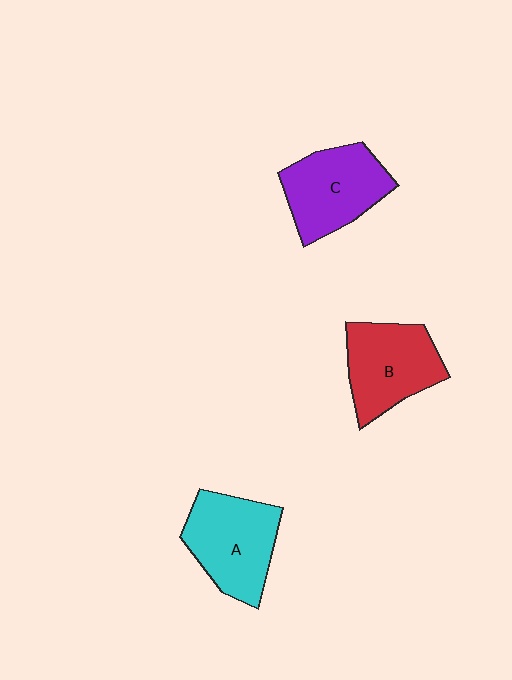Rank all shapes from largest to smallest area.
From largest to smallest: A (cyan), C (purple), B (red).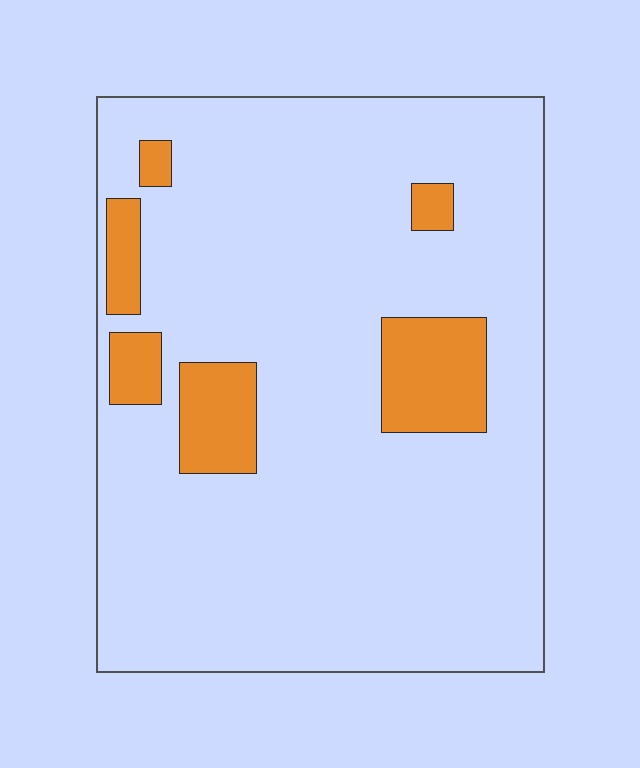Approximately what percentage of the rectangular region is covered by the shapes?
Approximately 15%.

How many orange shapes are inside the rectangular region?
6.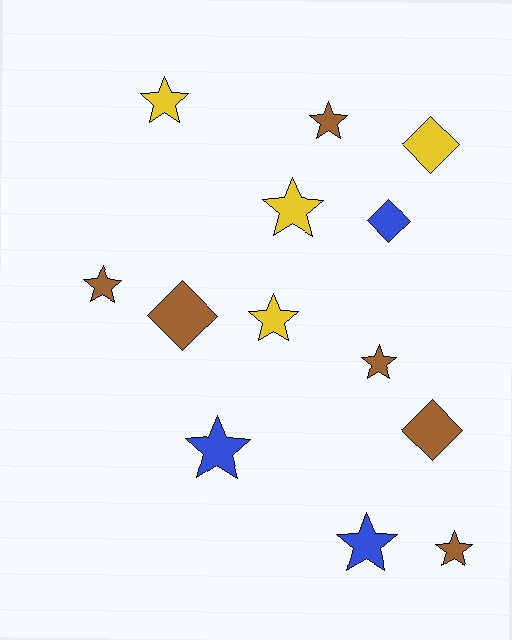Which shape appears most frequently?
Star, with 9 objects.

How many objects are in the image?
There are 13 objects.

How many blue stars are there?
There are 2 blue stars.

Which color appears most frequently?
Brown, with 6 objects.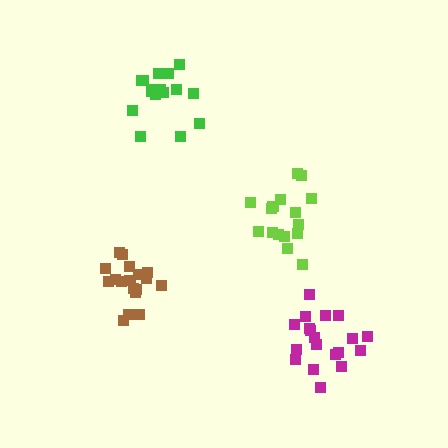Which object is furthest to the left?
The brown cluster is leftmost.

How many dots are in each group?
Group 1: 16 dots, Group 2: 19 dots, Group 3: 19 dots, Group 4: 17 dots (71 total).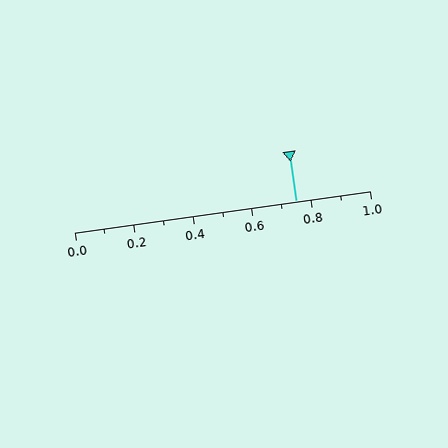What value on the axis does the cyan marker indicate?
The marker indicates approximately 0.75.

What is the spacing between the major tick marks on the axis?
The major ticks are spaced 0.2 apart.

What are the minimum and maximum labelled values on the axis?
The axis runs from 0.0 to 1.0.